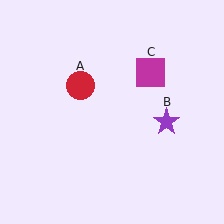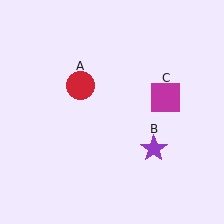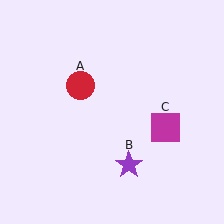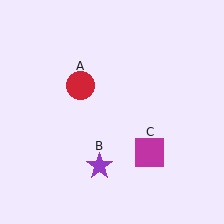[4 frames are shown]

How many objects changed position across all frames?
2 objects changed position: purple star (object B), magenta square (object C).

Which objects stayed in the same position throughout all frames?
Red circle (object A) remained stationary.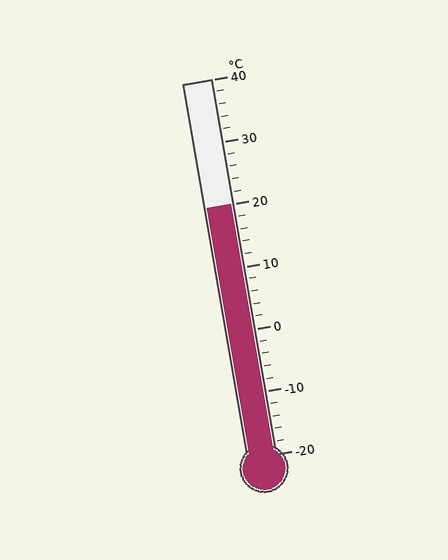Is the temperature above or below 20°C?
The temperature is at 20°C.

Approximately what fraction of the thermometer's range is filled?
The thermometer is filled to approximately 65% of its range.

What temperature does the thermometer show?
The thermometer shows approximately 20°C.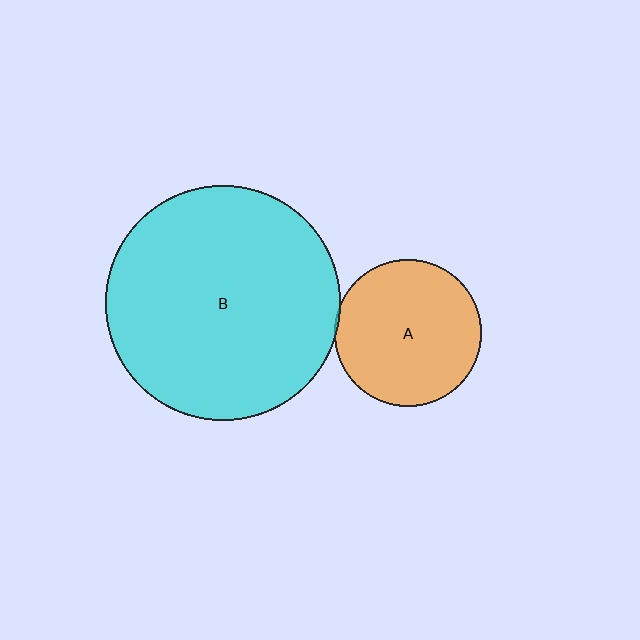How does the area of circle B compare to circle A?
Approximately 2.5 times.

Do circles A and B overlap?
Yes.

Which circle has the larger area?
Circle B (cyan).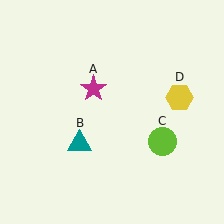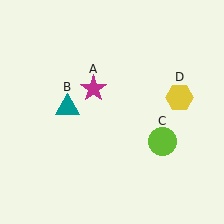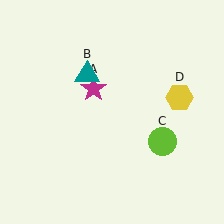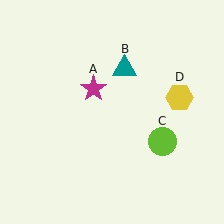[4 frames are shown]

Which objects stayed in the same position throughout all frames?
Magenta star (object A) and lime circle (object C) and yellow hexagon (object D) remained stationary.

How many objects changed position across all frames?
1 object changed position: teal triangle (object B).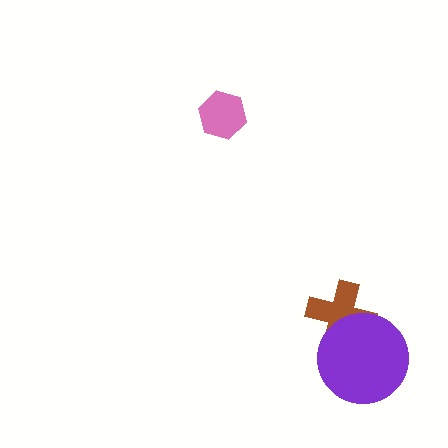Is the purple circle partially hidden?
No, no other shape covers it.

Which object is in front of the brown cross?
The purple circle is in front of the brown cross.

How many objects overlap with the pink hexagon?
0 objects overlap with the pink hexagon.